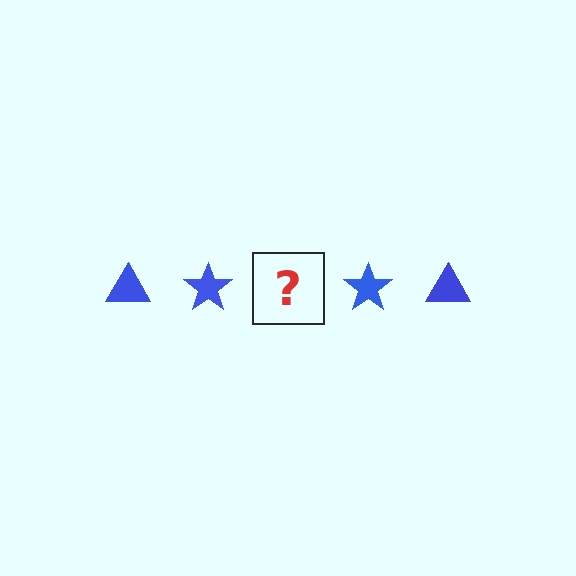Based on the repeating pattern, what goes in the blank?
The blank should be a blue triangle.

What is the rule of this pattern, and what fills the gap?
The rule is that the pattern cycles through triangle, star shapes in blue. The gap should be filled with a blue triangle.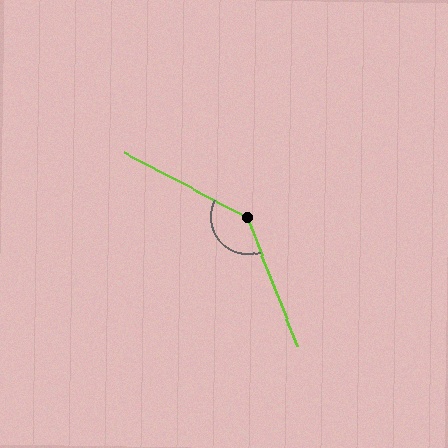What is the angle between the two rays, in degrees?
Approximately 139 degrees.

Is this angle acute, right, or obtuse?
It is obtuse.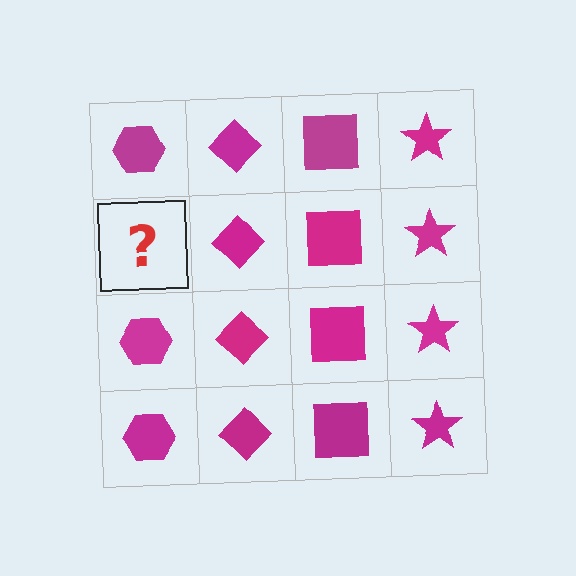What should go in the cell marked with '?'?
The missing cell should contain a magenta hexagon.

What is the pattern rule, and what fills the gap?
The rule is that each column has a consistent shape. The gap should be filled with a magenta hexagon.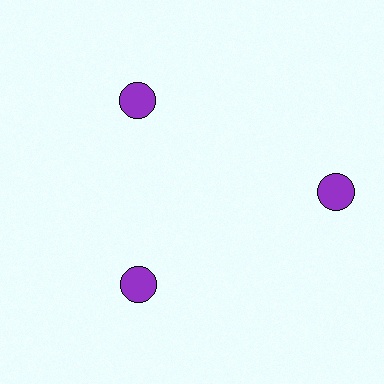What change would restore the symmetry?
The symmetry would be restored by moving it inward, back onto the ring so that all 3 circles sit at equal angles and equal distance from the center.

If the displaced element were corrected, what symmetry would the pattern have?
It would have 3-fold rotational symmetry — the pattern would map onto itself every 120 degrees.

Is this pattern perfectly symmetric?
No. The 3 purple circles are arranged in a ring, but one element near the 3 o'clock position is pushed outward from the center, breaking the 3-fold rotational symmetry.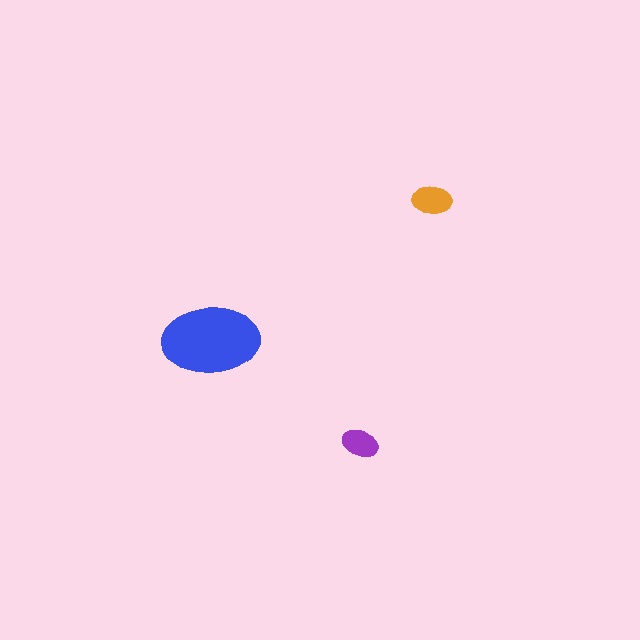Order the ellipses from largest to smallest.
the blue one, the orange one, the purple one.